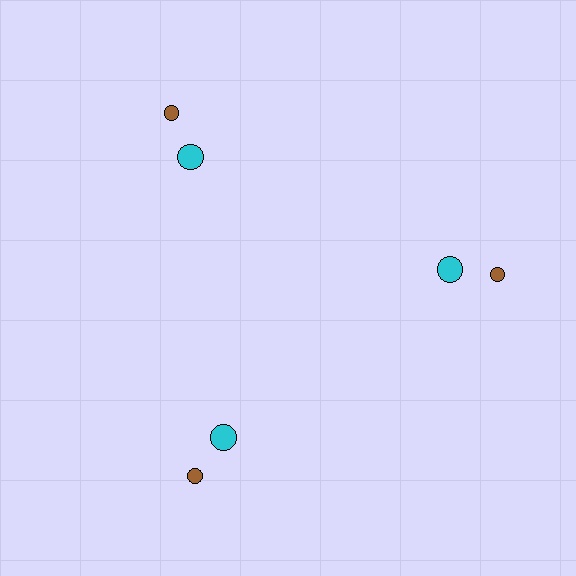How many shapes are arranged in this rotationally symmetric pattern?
There are 6 shapes, arranged in 3 groups of 2.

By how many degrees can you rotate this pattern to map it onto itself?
The pattern maps onto itself every 120 degrees of rotation.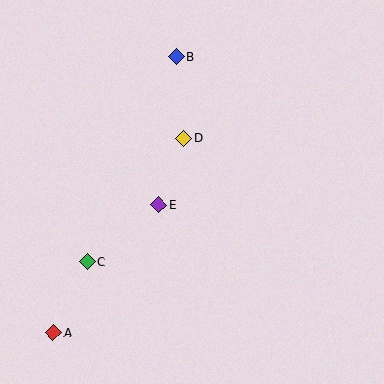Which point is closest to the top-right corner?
Point B is closest to the top-right corner.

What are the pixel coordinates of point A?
Point A is at (53, 332).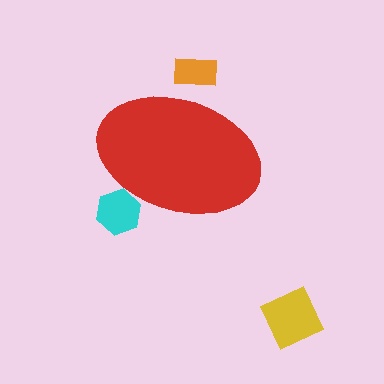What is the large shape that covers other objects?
A red ellipse.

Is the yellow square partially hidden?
No, the yellow square is fully visible.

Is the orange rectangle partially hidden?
Yes, the orange rectangle is partially hidden behind the red ellipse.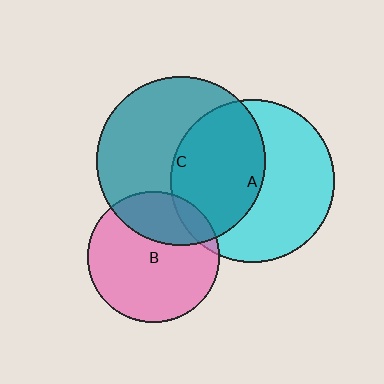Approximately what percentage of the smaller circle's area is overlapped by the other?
Approximately 45%.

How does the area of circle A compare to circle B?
Approximately 1.5 times.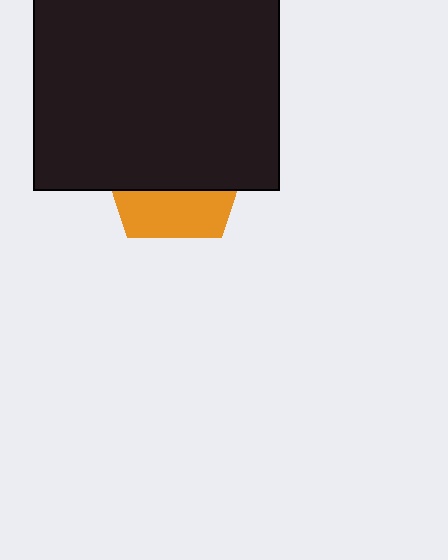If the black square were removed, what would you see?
You would see the complete orange pentagon.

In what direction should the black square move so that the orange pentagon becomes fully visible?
The black square should move up. That is the shortest direction to clear the overlap and leave the orange pentagon fully visible.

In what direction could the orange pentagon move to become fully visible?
The orange pentagon could move down. That would shift it out from behind the black square entirely.